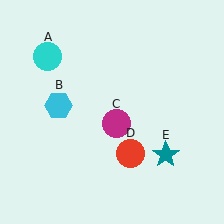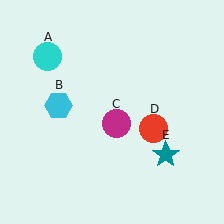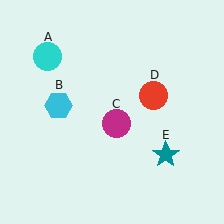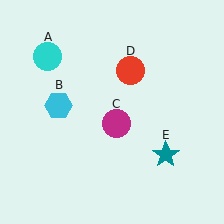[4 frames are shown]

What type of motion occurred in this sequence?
The red circle (object D) rotated counterclockwise around the center of the scene.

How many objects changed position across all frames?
1 object changed position: red circle (object D).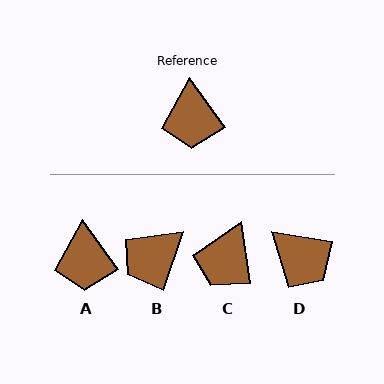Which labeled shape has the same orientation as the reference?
A.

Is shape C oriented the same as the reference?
No, it is off by about 27 degrees.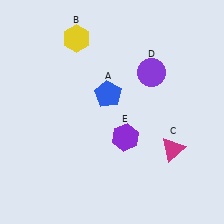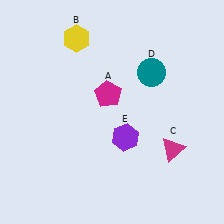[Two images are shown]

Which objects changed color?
A changed from blue to magenta. D changed from purple to teal.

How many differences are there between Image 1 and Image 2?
There are 2 differences between the two images.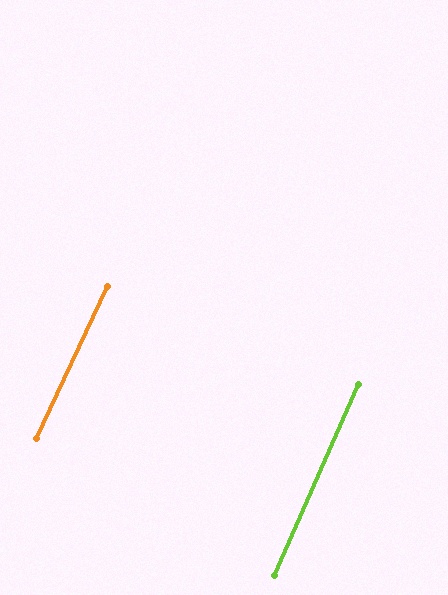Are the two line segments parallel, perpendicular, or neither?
Parallel — their directions differ by only 1.5°.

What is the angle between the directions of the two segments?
Approximately 1 degree.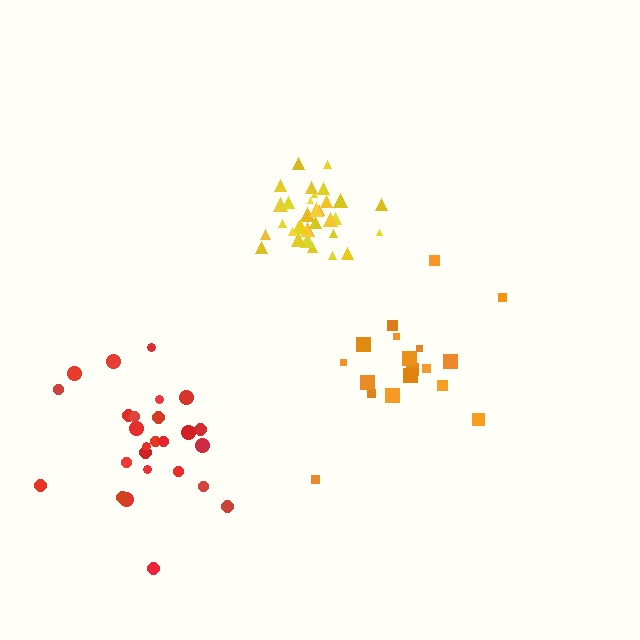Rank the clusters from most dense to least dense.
yellow, red, orange.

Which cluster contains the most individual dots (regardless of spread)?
Yellow (34).